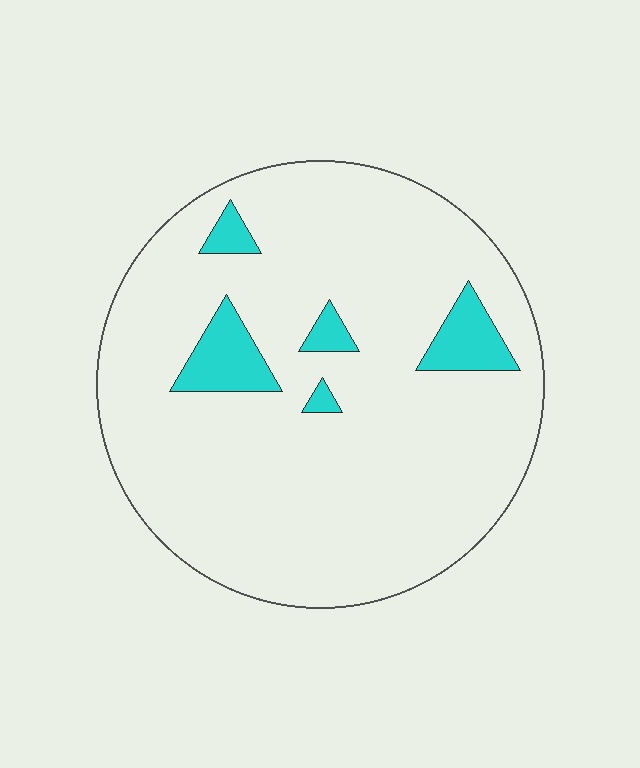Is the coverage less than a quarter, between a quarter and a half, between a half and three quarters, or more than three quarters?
Less than a quarter.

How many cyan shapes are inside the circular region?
5.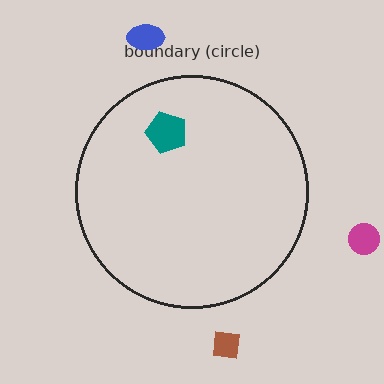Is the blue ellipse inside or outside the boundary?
Outside.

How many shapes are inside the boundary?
1 inside, 3 outside.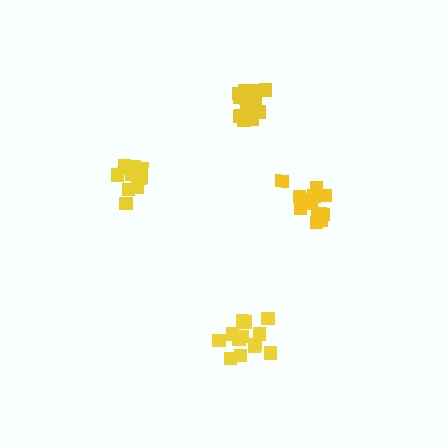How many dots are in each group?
Group 1: 15 dots, Group 2: 11 dots, Group 3: 14 dots, Group 4: 14 dots (54 total).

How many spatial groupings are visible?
There are 4 spatial groupings.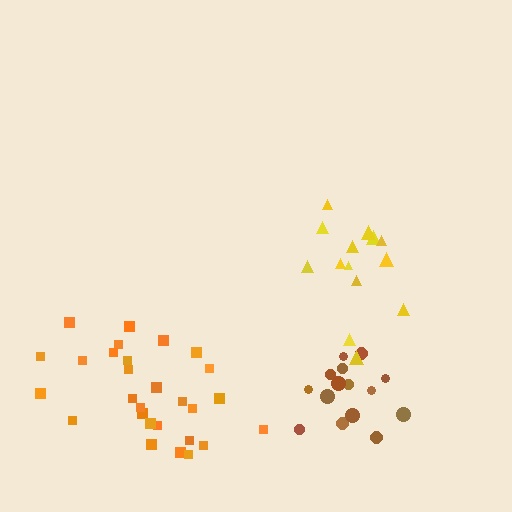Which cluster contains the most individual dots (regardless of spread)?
Orange (29).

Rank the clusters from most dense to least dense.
brown, orange, yellow.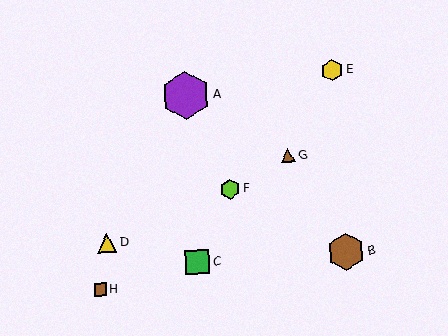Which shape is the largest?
The purple hexagon (labeled A) is the largest.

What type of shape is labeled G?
Shape G is a brown triangle.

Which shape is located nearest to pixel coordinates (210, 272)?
The green square (labeled C) at (198, 262) is nearest to that location.